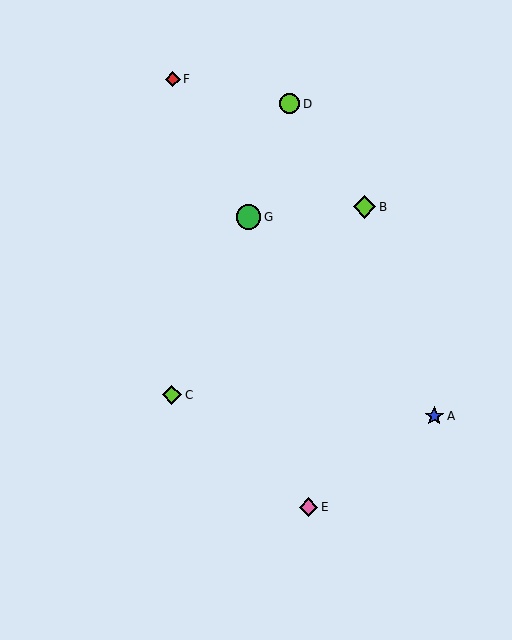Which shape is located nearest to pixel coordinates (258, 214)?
The green circle (labeled G) at (249, 217) is nearest to that location.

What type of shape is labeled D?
Shape D is a lime circle.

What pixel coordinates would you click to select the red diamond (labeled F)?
Click at (173, 79) to select the red diamond F.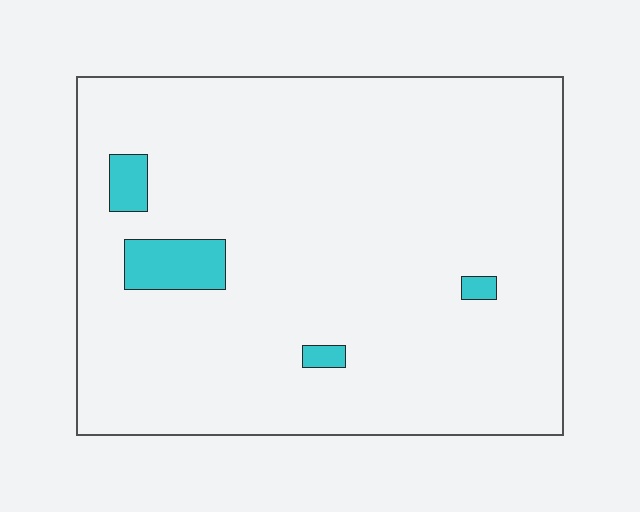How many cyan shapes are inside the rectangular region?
4.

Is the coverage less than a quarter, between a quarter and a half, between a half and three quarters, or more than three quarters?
Less than a quarter.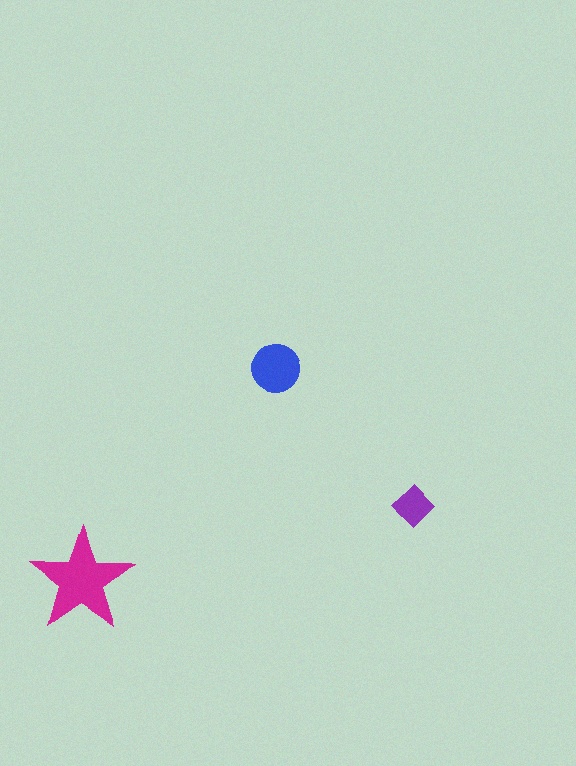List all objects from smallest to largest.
The purple diamond, the blue circle, the magenta star.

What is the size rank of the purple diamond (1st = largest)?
3rd.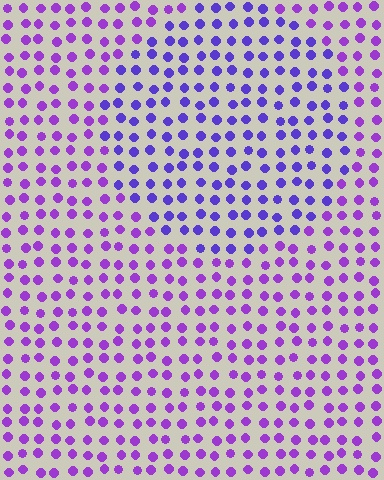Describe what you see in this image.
The image is filled with small purple elements in a uniform arrangement. A circle-shaped region is visible where the elements are tinted to a slightly different hue, forming a subtle color boundary.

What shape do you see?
I see a circle.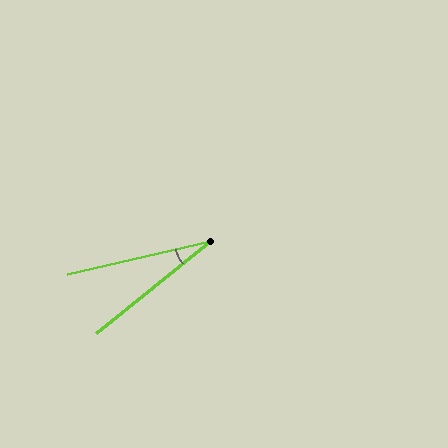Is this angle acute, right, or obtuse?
It is acute.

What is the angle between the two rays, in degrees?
Approximately 26 degrees.